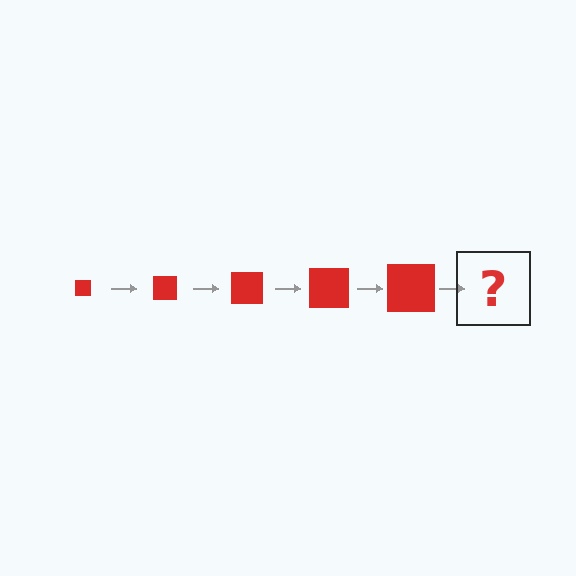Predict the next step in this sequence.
The next step is a red square, larger than the previous one.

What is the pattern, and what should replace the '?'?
The pattern is that the square gets progressively larger each step. The '?' should be a red square, larger than the previous one.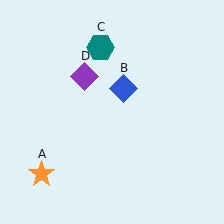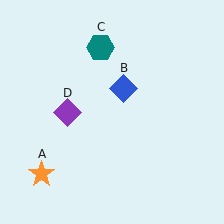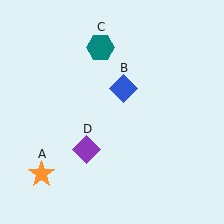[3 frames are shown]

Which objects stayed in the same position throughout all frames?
Orange star (object A) and blue diamond (object B) and teal hexagon (object C) remained stationary.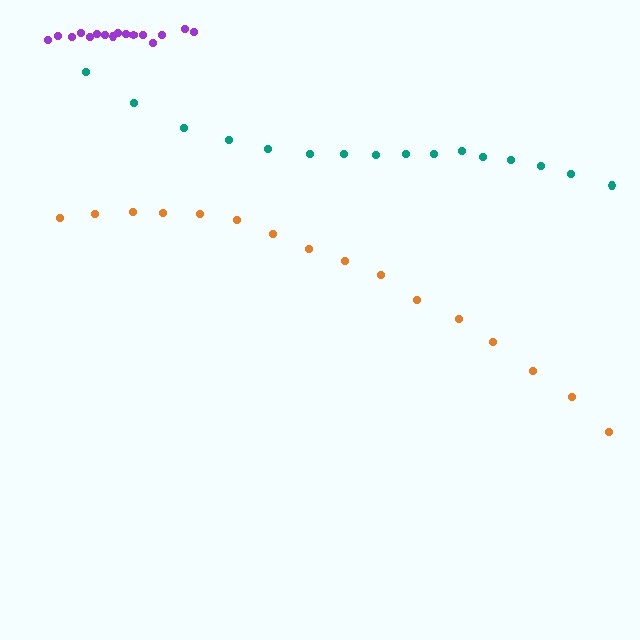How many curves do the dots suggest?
There are 3 distinct paths.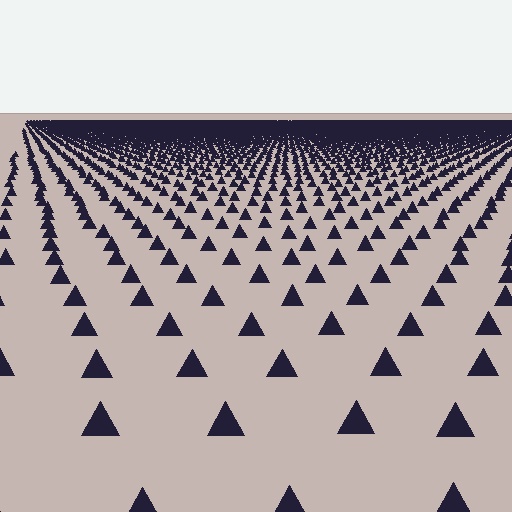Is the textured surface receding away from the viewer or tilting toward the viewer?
The surface is receding away from the viewer. Texture elements get smaller and denser toward the top.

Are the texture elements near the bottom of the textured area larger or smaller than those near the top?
Larger. Near the bottom, elements are closer to the viewer and appear at a bigger on-screen size.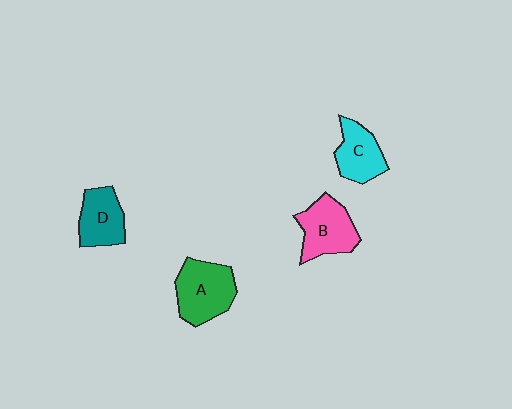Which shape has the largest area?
Shape A (green).